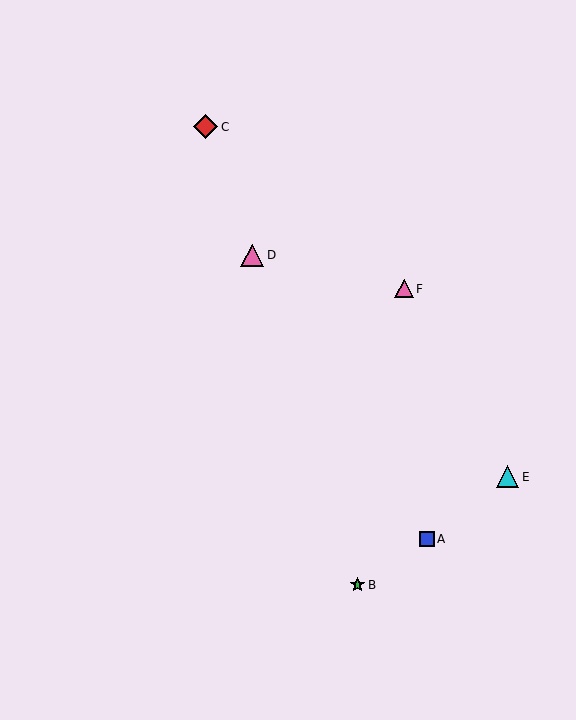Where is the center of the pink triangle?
The center of the pink triangle is at (252, 255).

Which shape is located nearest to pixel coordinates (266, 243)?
The pink triangle (labeled D) at (252, 255) is nearest to that location.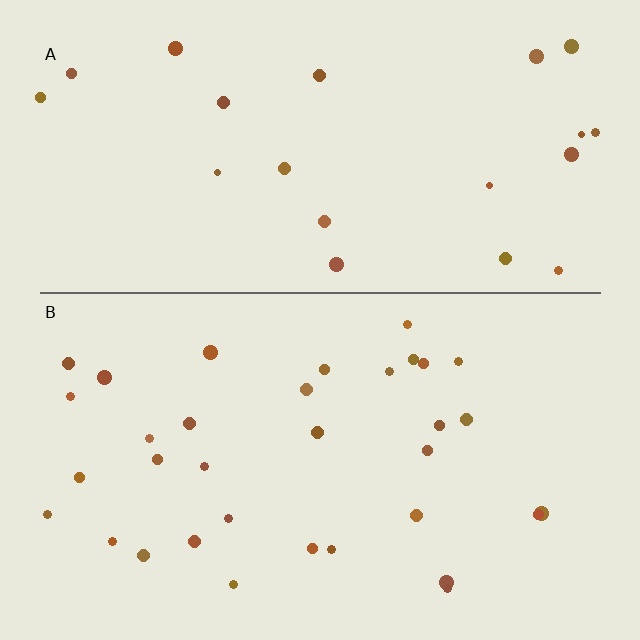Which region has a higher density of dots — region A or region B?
B (the bottom).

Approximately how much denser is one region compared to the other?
Approximately 1.6× — region B over region A.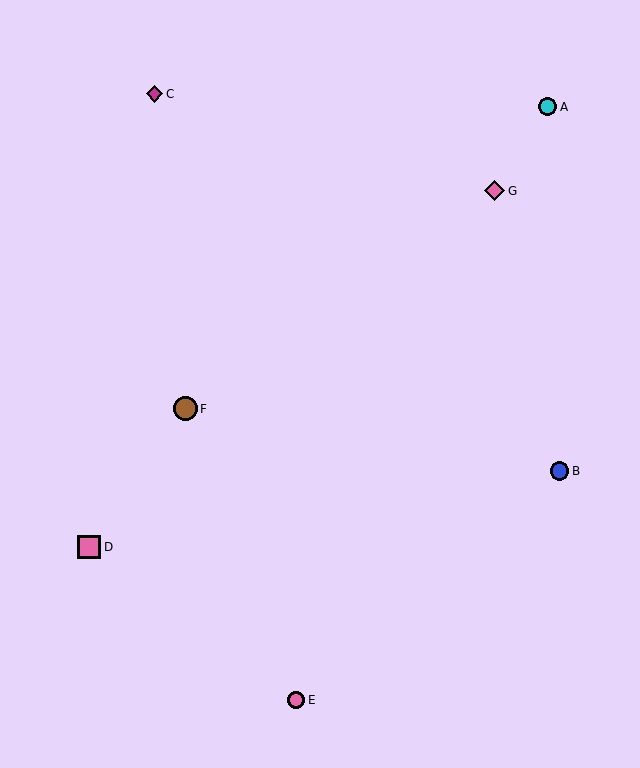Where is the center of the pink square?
The center of the pink square is at (89, 547).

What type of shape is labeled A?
Shape A is a cyan circle.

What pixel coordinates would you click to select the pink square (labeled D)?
Click at (89, 547) to select the pink square D.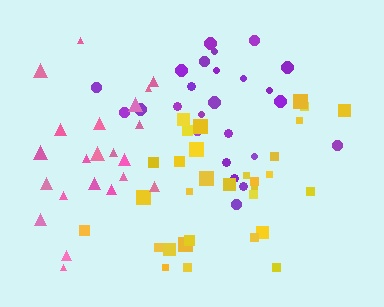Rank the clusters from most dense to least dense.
yellow, purple, pink.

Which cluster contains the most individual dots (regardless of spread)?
Yellow (31).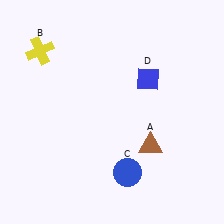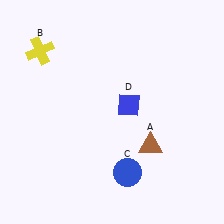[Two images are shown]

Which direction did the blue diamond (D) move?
The blue diamond (D) moved down.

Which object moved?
The blue diamond (D) moved down.